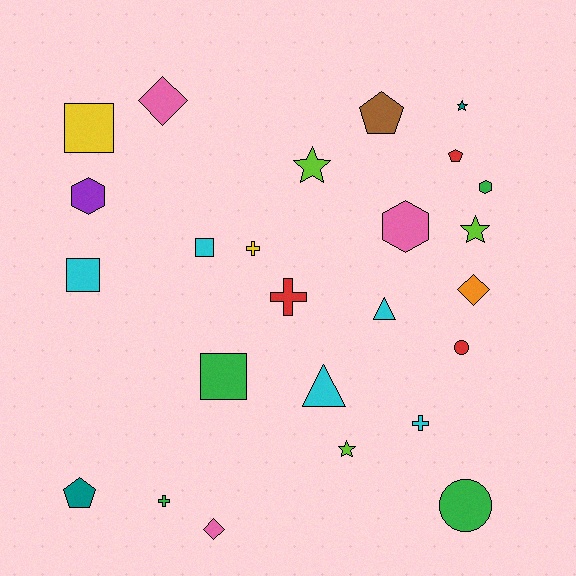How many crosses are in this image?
There are 4 crosses.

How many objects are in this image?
There are 25 objects.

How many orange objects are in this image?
There is 1 orange object.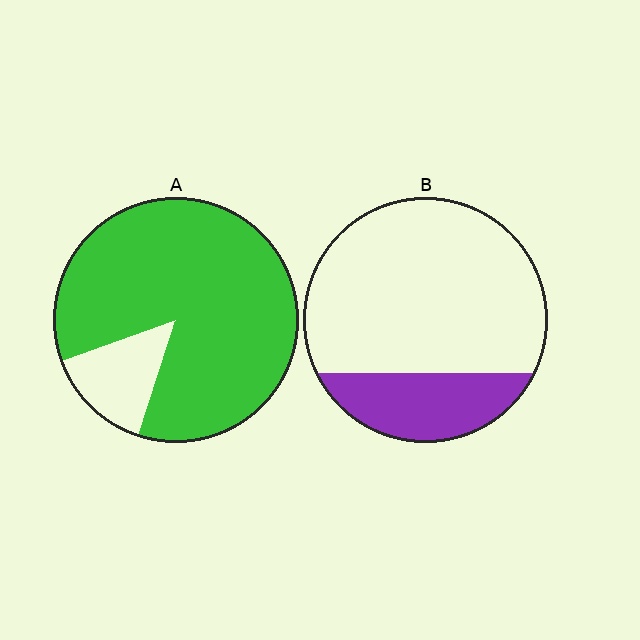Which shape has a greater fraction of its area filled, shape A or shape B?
Shape A.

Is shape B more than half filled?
No.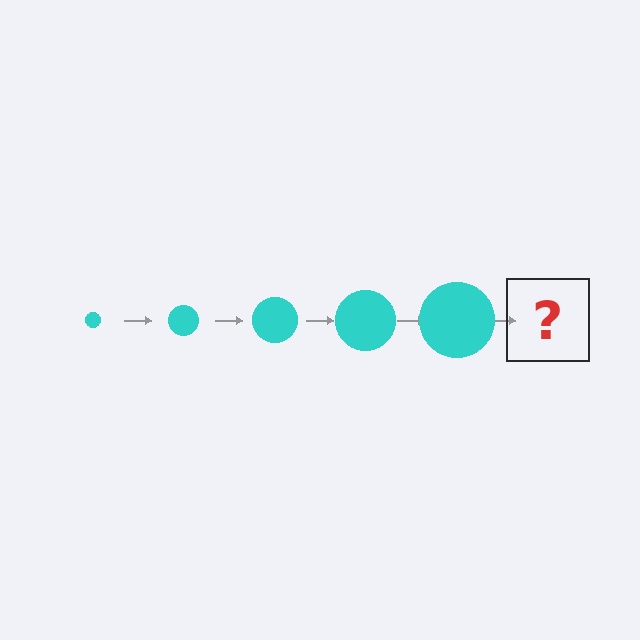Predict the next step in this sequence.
The next step is a cyan circle, larger than the previous one.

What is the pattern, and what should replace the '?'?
The pattern is that the circle gets progressively larger each step. The '?' should be a cyan circle, larger than the previous one.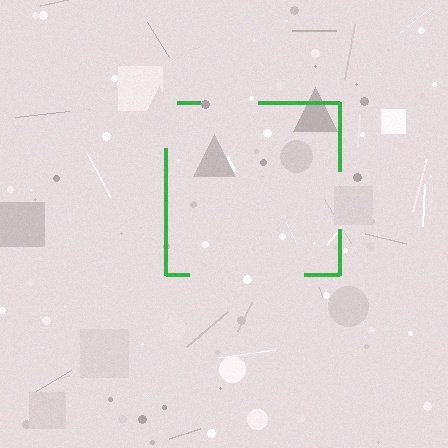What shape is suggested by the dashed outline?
The dashed outline suggests a square.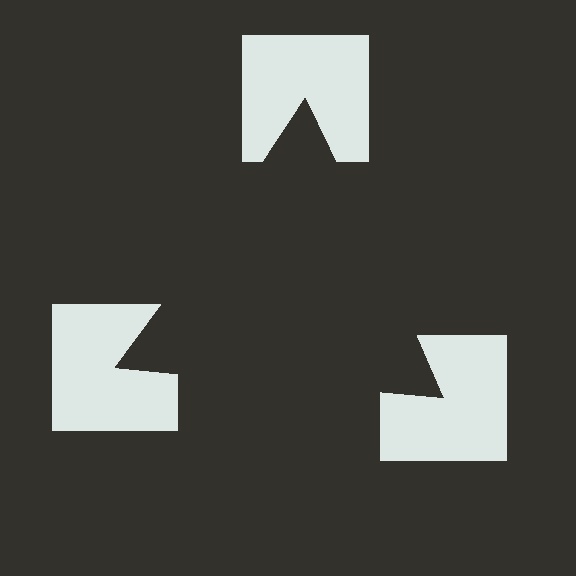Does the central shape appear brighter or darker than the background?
It typically appears slightly darker than the background, even though no actual brightness change is drawn.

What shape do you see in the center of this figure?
An illusory triangle — its edges are inferred from the aligned wedge cuts in the notched squares, not physically drawn.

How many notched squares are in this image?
There are 3 — one at each vertex of the illusory triangle.